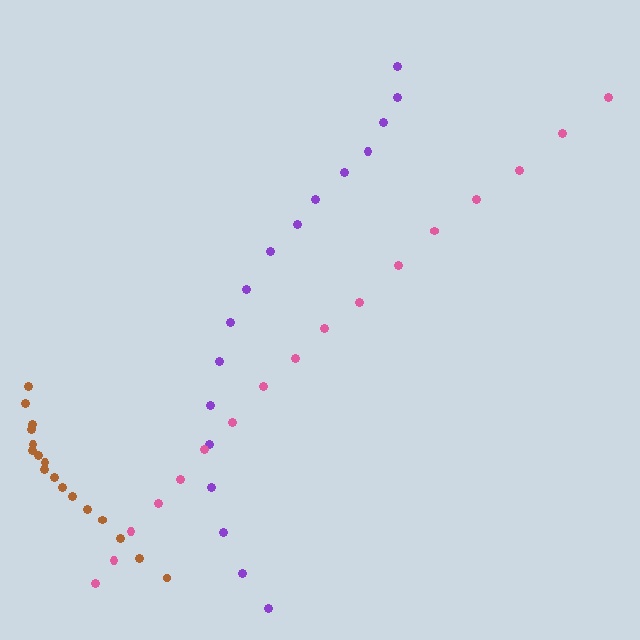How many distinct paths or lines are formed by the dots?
There are 3 distinct paths.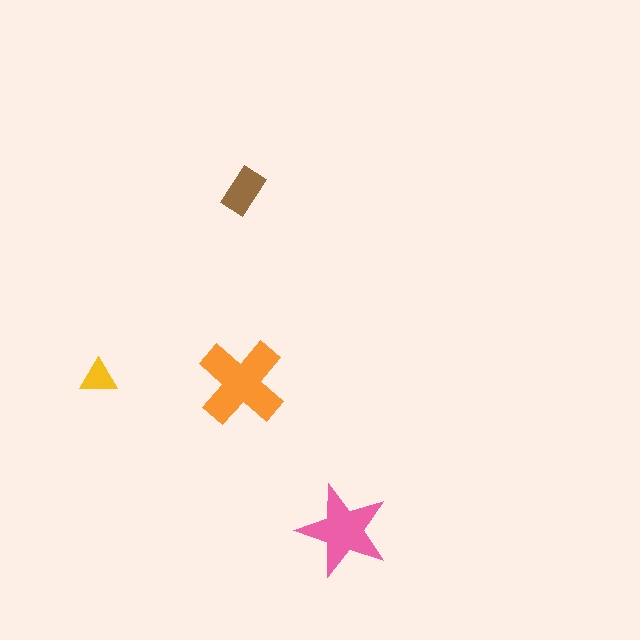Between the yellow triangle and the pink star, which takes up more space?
The pink star.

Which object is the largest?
The orange cross.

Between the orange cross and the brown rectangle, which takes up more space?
The orange cross.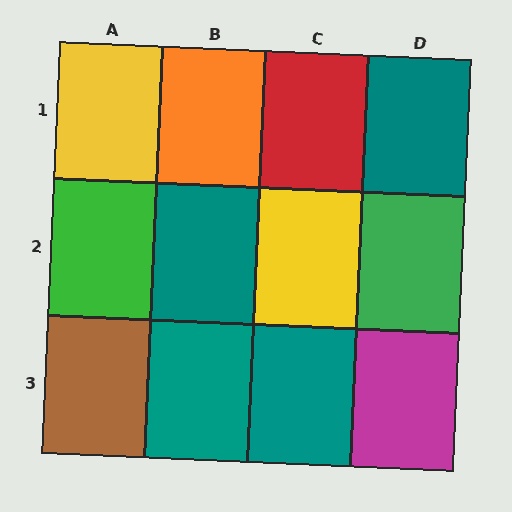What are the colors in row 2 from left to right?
Green, teal, yellow, green.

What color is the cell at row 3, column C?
Teal.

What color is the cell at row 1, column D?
Teal.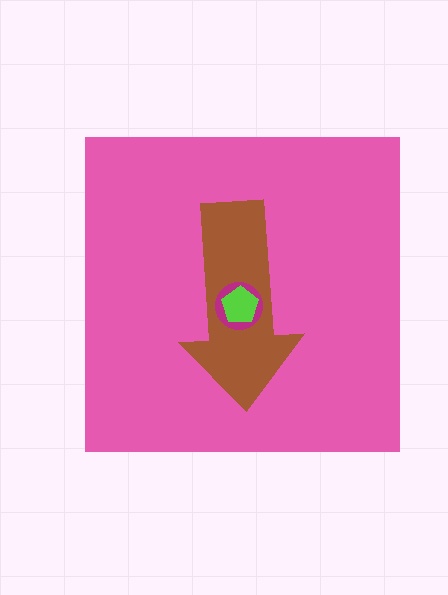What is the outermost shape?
The pink square.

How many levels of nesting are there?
4.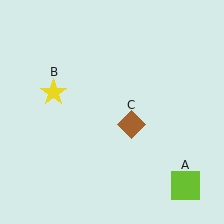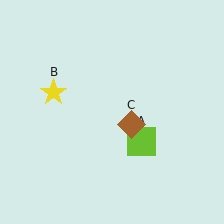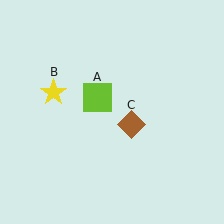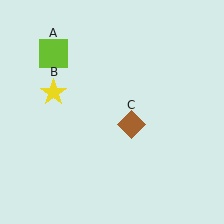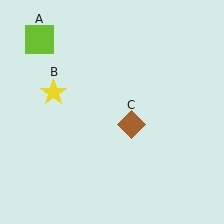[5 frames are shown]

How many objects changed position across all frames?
1 object changed position: lime square (object A).